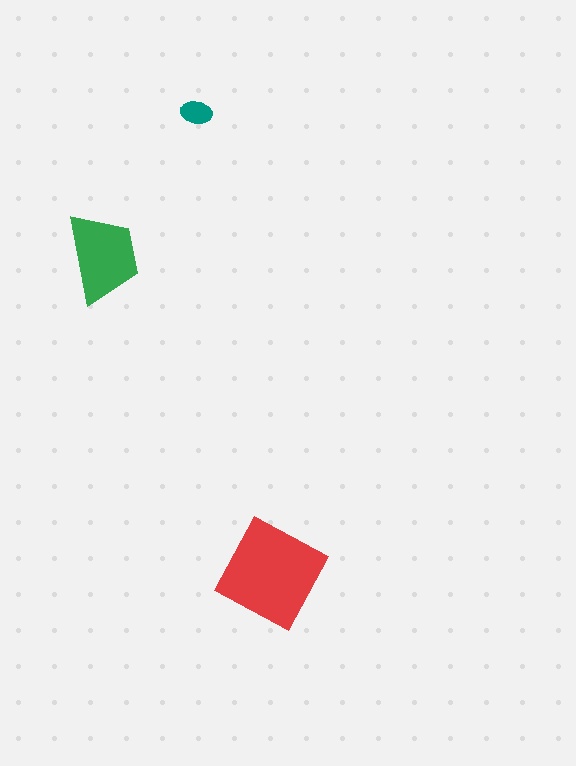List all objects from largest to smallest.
The red square, the green trapezoid, the teal ellipse.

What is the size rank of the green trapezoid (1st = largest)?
2nd.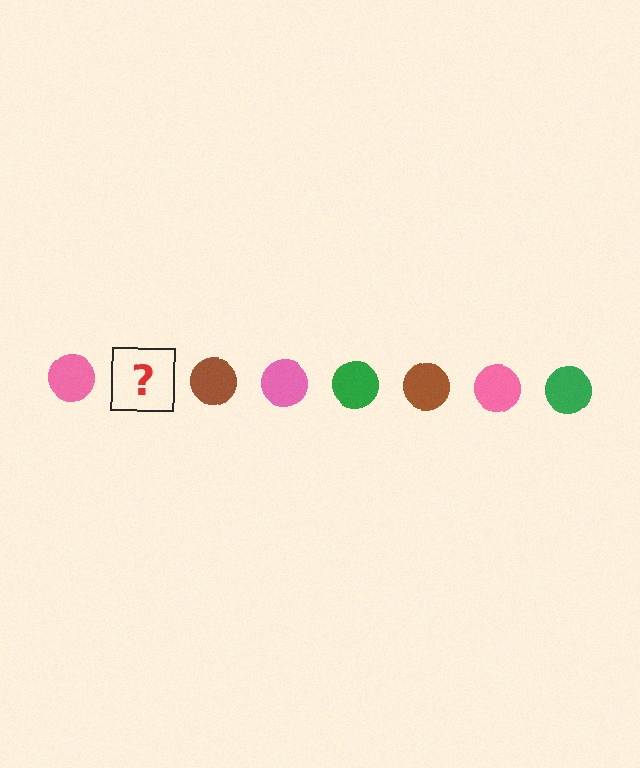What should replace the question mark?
The question mark should be replaced with a green circle.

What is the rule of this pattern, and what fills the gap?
The rule is that the pattern cycles through pink, green, brown circles. The gap should be filled with a green circle.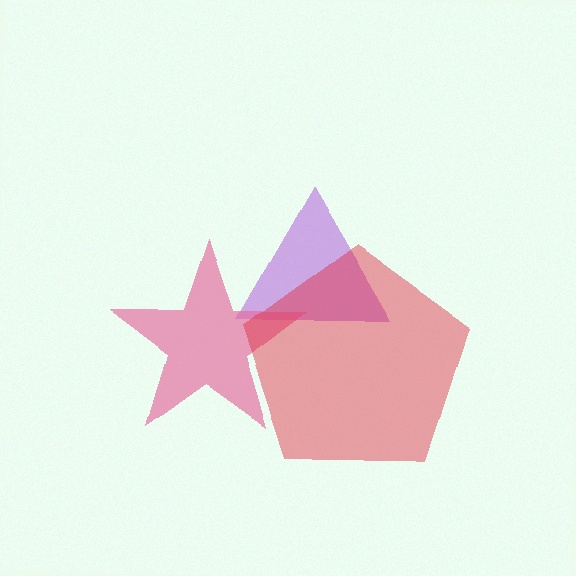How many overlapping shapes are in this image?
There are 3 overlapping shapes in the image.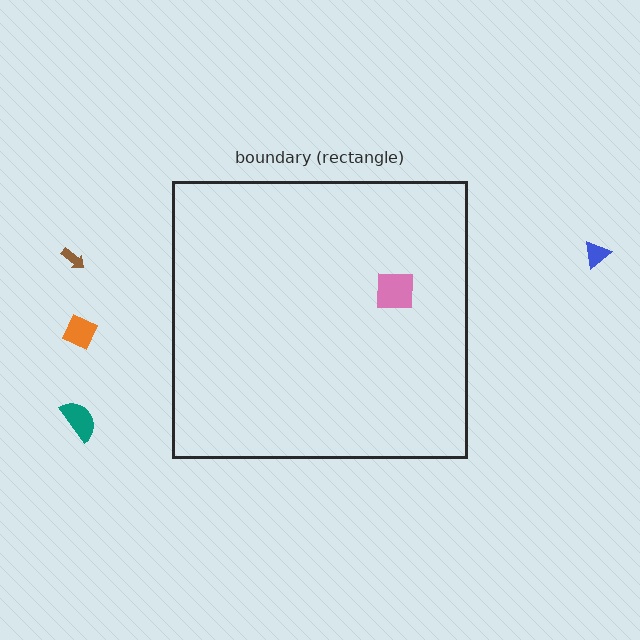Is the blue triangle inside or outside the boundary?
Outside.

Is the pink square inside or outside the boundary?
Inside.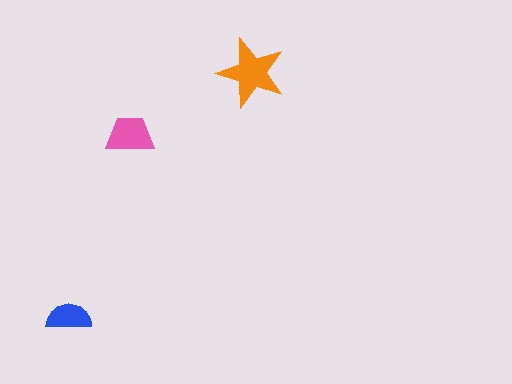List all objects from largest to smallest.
The orange star, the pink trapezoid, the blue semicircle.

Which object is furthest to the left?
The blue semicircle is leftmost.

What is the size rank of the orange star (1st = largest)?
1st.